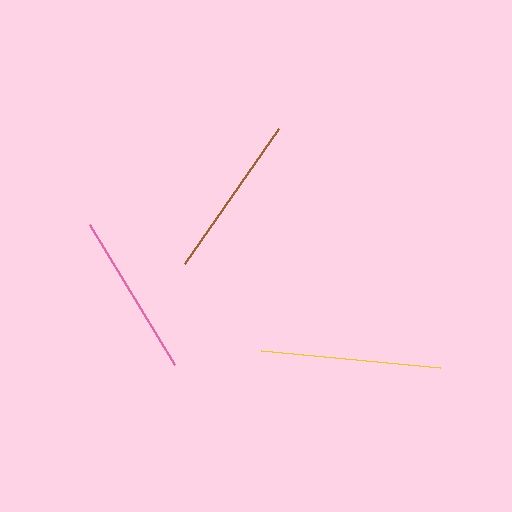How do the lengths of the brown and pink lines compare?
The brown and pink lines are approximately the same length.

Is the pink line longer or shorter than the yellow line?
The yellow line is longer than the pink line.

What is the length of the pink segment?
The pink segment is approximately 164 pixels long.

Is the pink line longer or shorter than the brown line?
The brown line is longer than the pink line.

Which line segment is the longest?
The yellow line is the longest at approximately 180 pixels.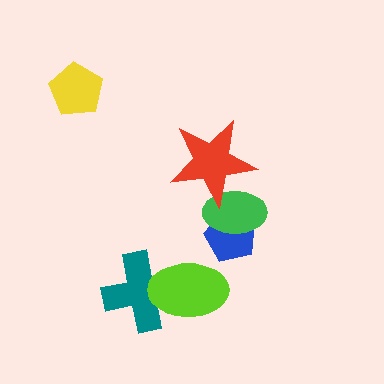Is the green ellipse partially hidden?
Yes, it is partially covered by another shape.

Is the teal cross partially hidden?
Yes, it is partially covered by another shape.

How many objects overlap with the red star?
1 object overlaps with the red star.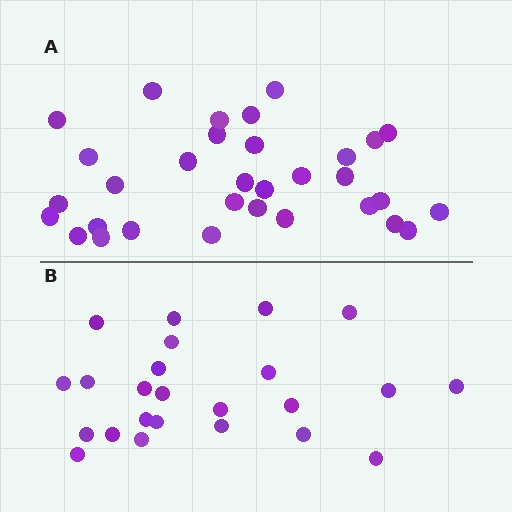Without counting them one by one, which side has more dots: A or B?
Region A (the top region) has more dots.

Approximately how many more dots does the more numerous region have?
Region A has roughly 8 or so more dots than region B.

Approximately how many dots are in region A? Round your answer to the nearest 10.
About 30 dots. (The exact count is 32, which rounds to 30.)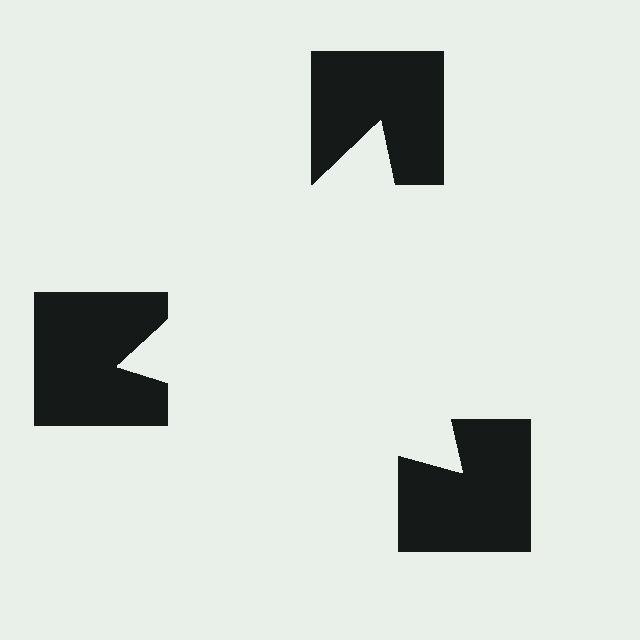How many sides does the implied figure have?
3 sides.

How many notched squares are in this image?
There are 3 — one at each vertex of the illusory triangle.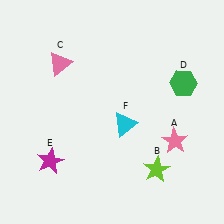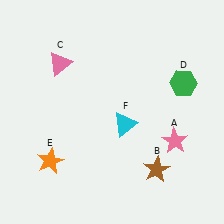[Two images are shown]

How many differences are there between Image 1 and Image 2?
There are 2 differences between the two images.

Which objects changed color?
B changed from lime to brown. E changed from magenta to orange.